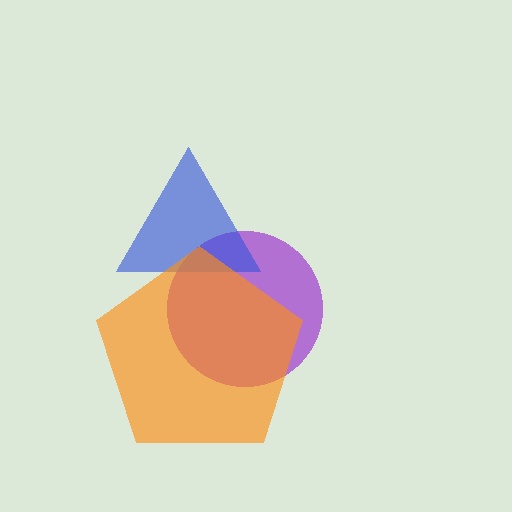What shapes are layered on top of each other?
The layered shapes are: a purple circle, a blue triangle, an orange pentagon.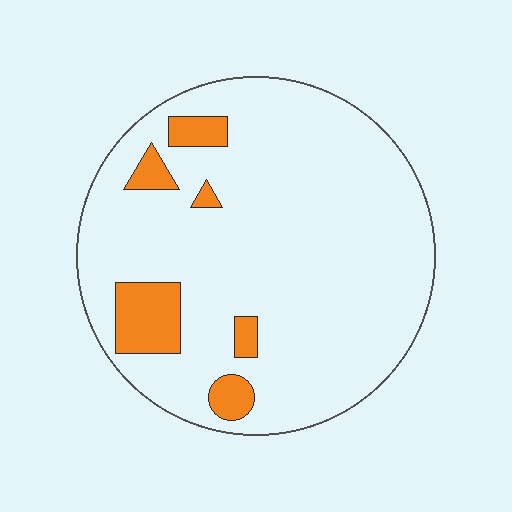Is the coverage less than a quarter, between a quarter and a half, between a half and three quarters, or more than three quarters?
Less than a quarter.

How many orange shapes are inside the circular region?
6.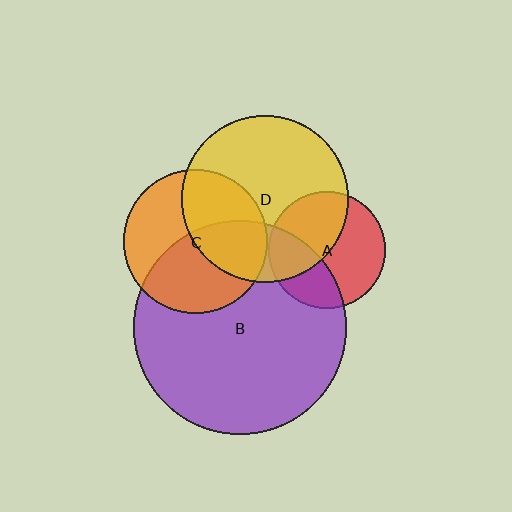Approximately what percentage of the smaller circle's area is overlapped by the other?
Approximately 25%.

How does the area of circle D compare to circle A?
Approximately 2.0 times.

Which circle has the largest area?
Circle B (purple).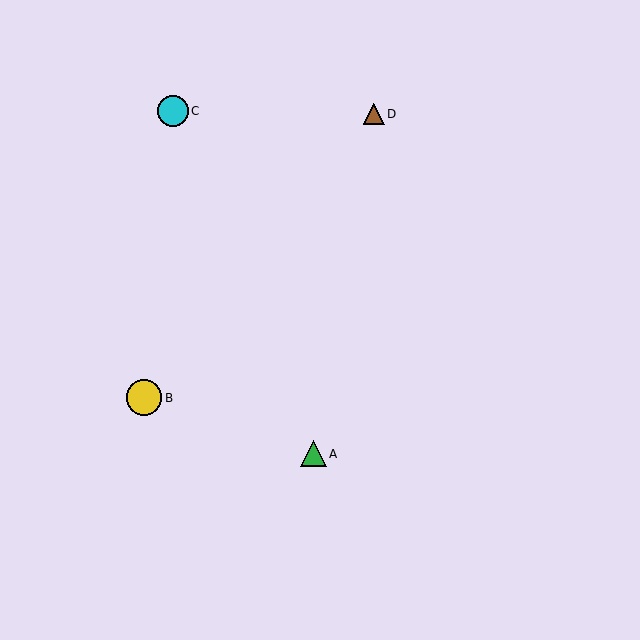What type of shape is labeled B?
Shape B is a yellow circle.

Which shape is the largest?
The yellow circle (labeled B) is the largest.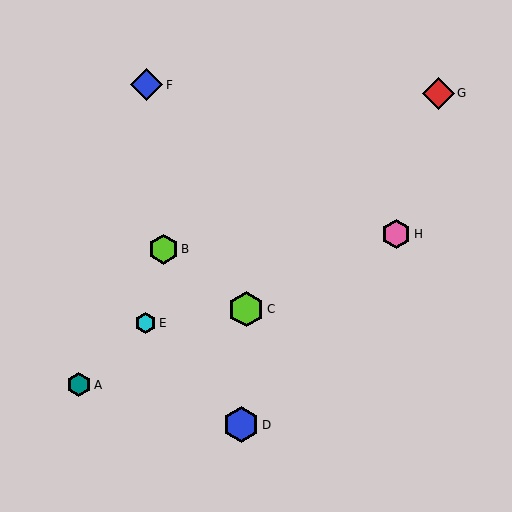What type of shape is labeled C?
Shape C is a lime hexagon.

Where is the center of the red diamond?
The center of the red diamond is at (438, 93).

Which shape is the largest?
The blue hexagon (labeled D) is the largest.